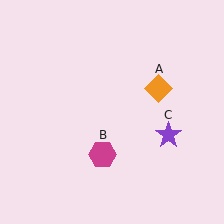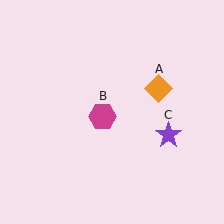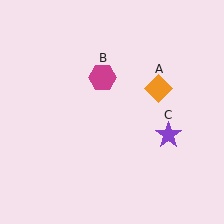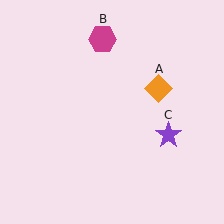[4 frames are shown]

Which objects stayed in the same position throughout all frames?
Orange diamond (object A) and purple star (object C) remained stationary.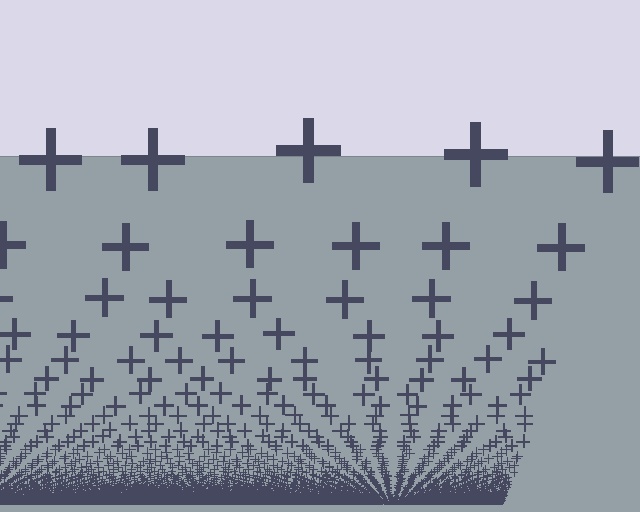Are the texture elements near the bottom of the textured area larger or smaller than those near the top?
Smaller. The gradient is inverted — elements near the bottom are smaller and denser.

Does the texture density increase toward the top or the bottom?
Density increases toward the bottom.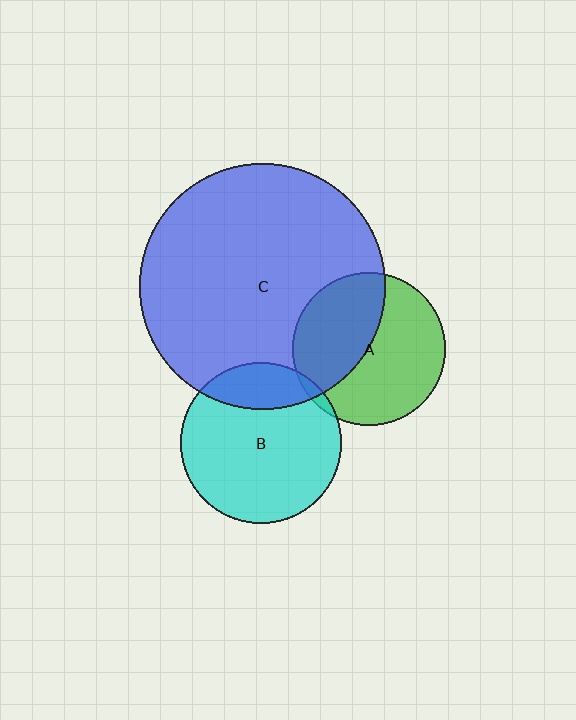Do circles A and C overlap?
Yes.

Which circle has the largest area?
Circle C (blue).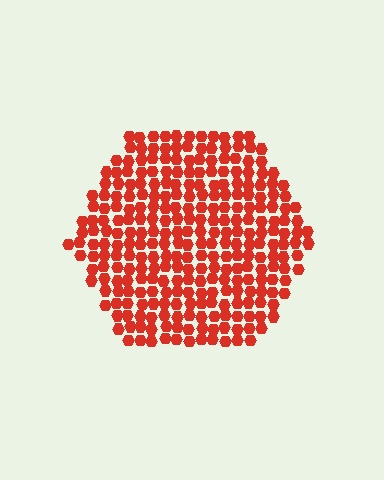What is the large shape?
The large shape is a hexagon.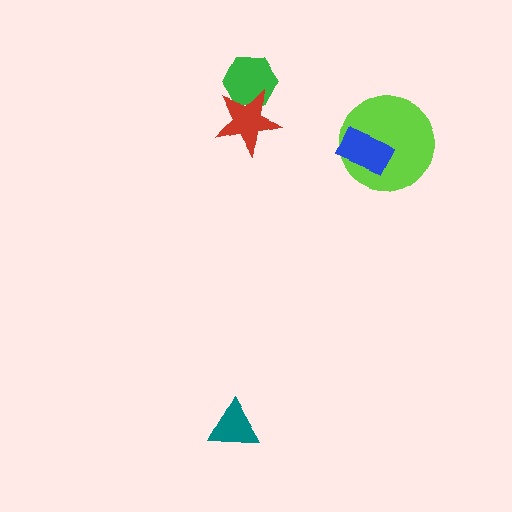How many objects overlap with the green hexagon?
1 object overlaps with the green hexagon.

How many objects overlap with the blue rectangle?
1 object overlaps with the blue rectangle.